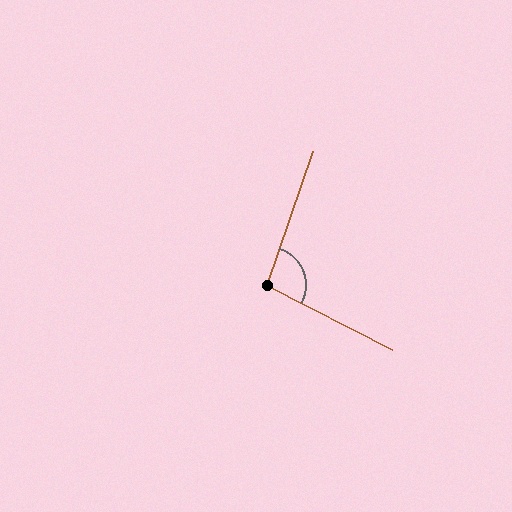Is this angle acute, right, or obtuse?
It is obtuse.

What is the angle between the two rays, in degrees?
Approximately 98 degrees.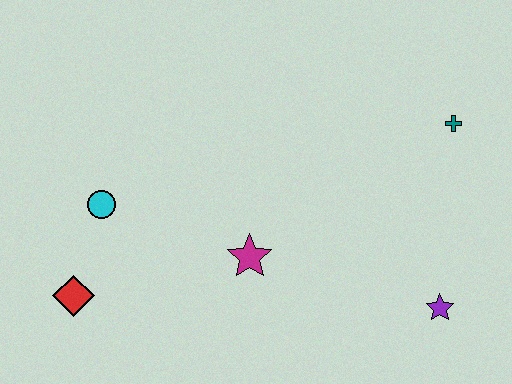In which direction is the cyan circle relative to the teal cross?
The cyan circle is to the left of the teal cross.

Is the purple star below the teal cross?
Yes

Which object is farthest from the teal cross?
The red diamond is farthest from the teal cross.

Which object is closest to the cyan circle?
The red diamond is closest to the cyan circle.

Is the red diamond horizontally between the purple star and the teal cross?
No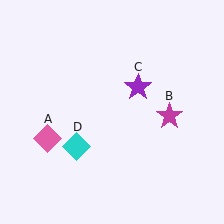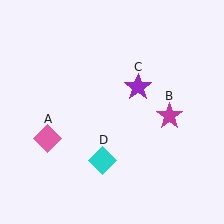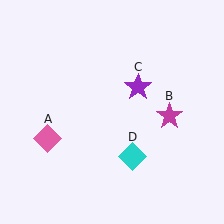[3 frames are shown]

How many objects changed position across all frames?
1 object changed position: cyan diamond (object D).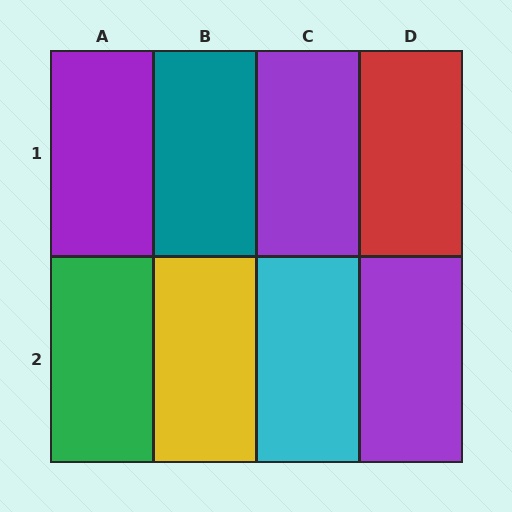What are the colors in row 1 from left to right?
Purple, teal, purple, red.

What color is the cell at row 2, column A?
Green.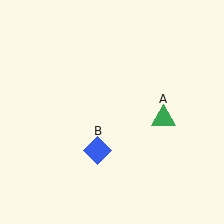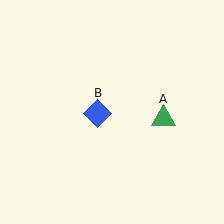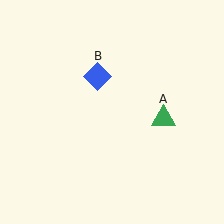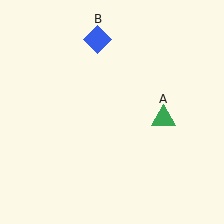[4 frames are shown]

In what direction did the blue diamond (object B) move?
The blue diamond (object B) moved up.